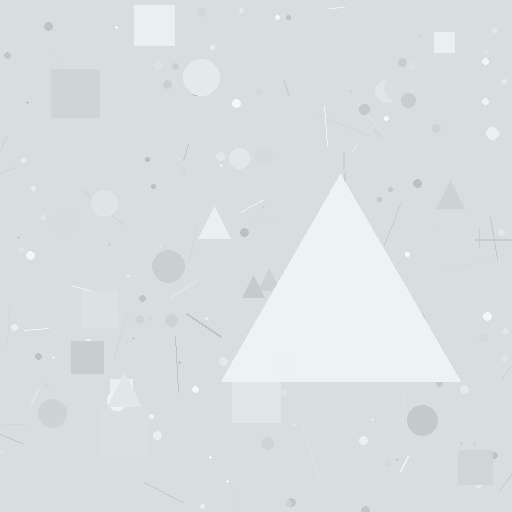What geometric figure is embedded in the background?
A triangle is embedded in the background.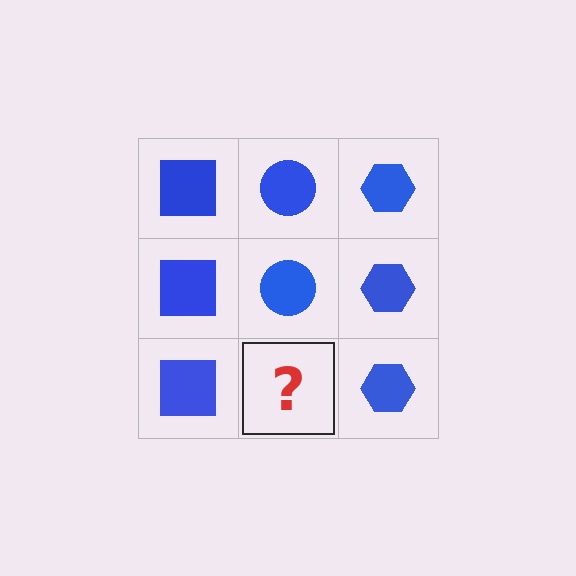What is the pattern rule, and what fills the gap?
The rule is that each column has a consistent shape. The gap should be filled with a blue circle.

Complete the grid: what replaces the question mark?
The question mark should be replaced with a blue circle.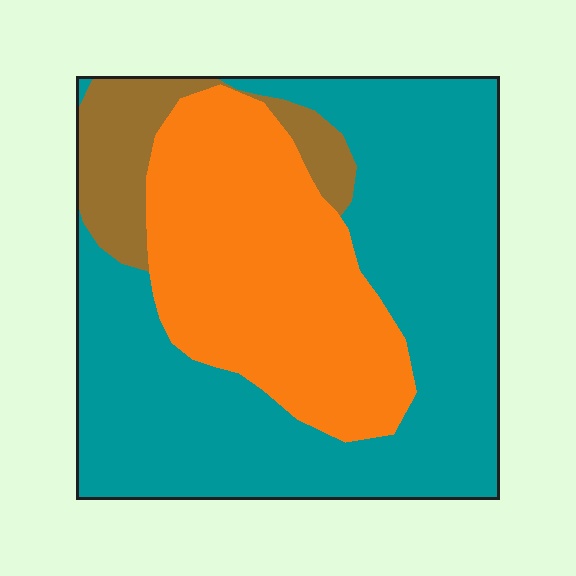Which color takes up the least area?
Brown, at roughly 10%.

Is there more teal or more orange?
Teal.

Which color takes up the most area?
Teal, at roughly 55%.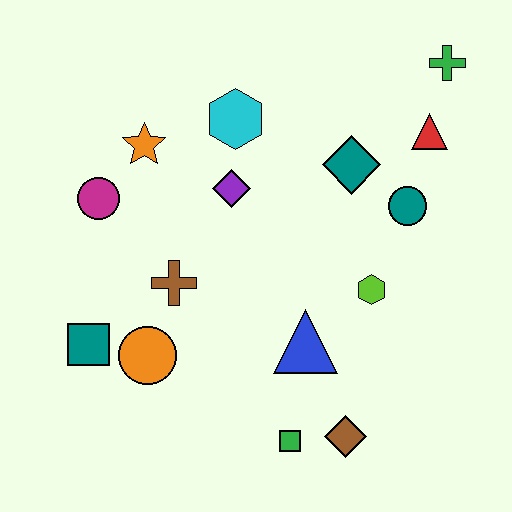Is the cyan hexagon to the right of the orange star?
Yes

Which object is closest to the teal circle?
The teal diamond is closest to the teal circle.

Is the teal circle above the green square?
Yes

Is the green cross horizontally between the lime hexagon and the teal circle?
No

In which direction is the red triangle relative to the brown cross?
The red triangle is to the right of the brown cross.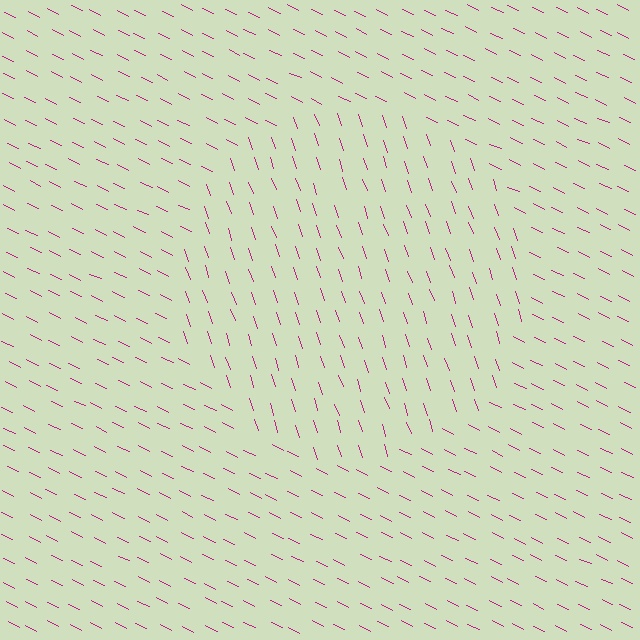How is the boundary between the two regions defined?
The boundary is defined purely by a change in line orientation (approximately 45 degrees difference). All lines are the same color and thickness.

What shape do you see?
I see a circle.